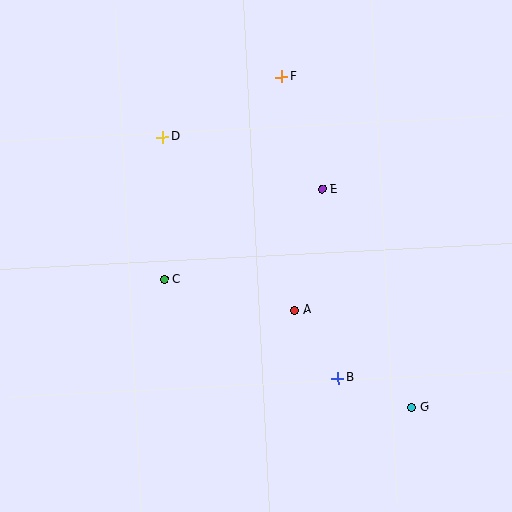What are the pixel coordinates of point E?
Point E is at (322, 189).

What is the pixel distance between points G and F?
The distance between G and F is 355 pixels.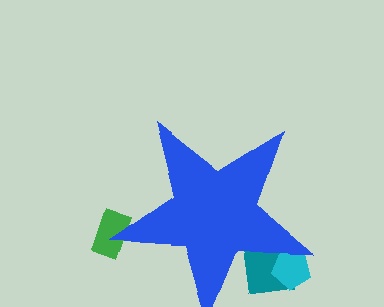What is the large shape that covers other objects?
A blue star.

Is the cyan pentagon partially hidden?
Yes, the cyan pentagon is partially hidden behind the blue star.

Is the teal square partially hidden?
Yes, the teal square is partially hidden behind the blue star.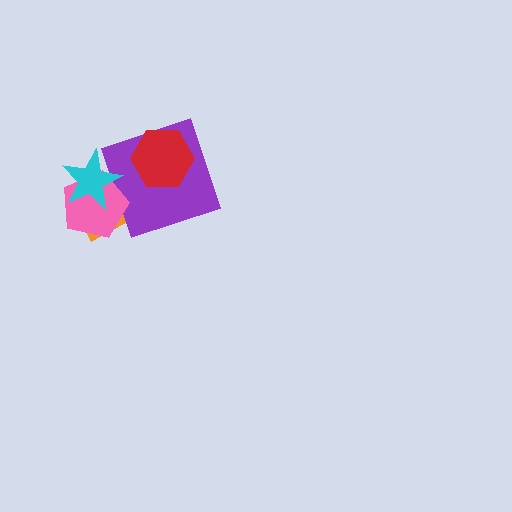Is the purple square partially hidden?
Yes, it is partially covered by another shape.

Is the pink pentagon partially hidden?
Yes, it is partially covered by another shape.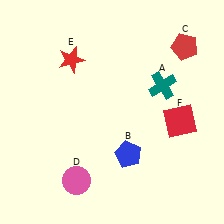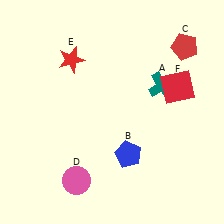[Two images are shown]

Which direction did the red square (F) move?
The red square (F) moved up.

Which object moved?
The red square (F) moved up.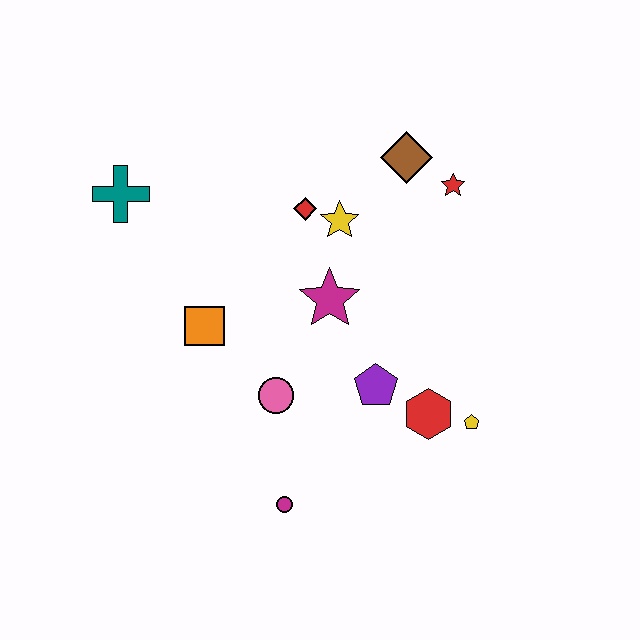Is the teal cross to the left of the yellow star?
Yes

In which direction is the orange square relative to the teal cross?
The orange square is below the teal cross.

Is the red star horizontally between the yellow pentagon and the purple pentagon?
Yes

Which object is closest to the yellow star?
The red diamond is closest to the yellow star.